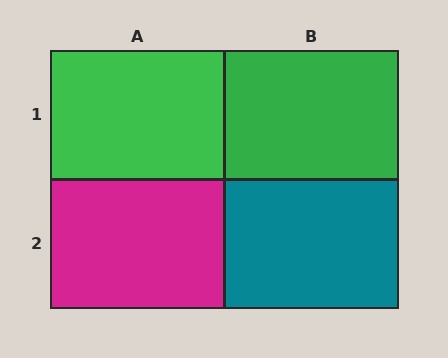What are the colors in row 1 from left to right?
Green, green.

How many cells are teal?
1 cell is teal.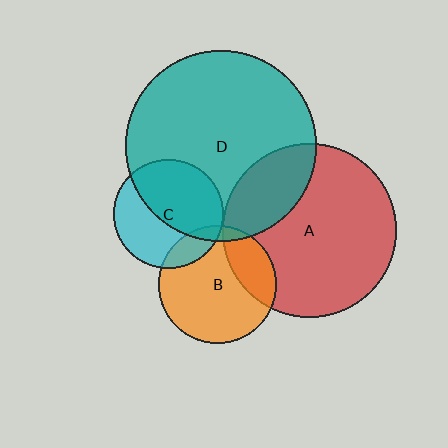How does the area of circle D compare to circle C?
Approximately 3.0 times.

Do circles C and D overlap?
Yes.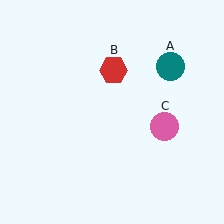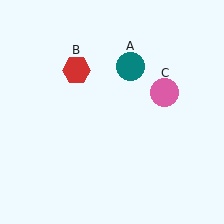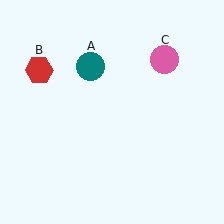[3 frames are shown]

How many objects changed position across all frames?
3 objects changed position: teal circle (object A), red hexagon (object B), pink circle (object C).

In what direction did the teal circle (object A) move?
The teal circle (object A) moved left.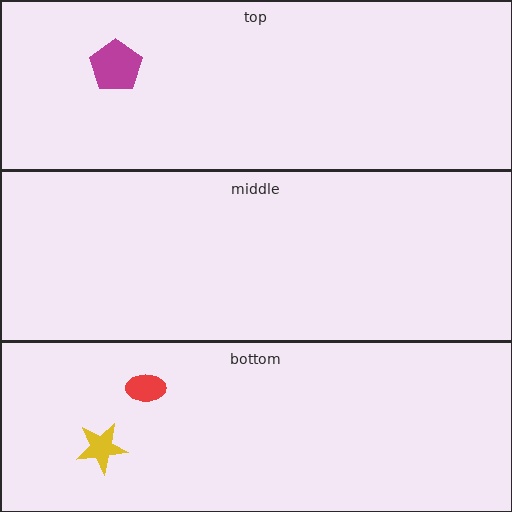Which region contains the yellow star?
The bottom region.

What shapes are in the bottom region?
The red ellipse, the yellow star.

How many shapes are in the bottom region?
2.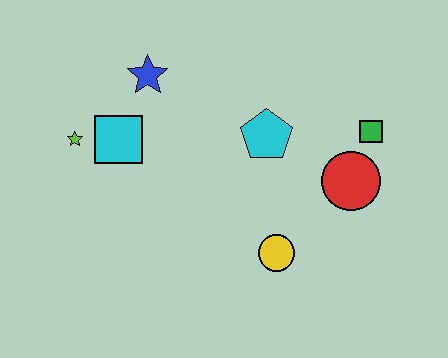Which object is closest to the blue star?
The cyan square is closest to the blue star.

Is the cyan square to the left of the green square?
Yes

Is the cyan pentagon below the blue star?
Yes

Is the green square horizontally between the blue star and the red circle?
No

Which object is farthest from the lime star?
The green square is farthest from the lime star.